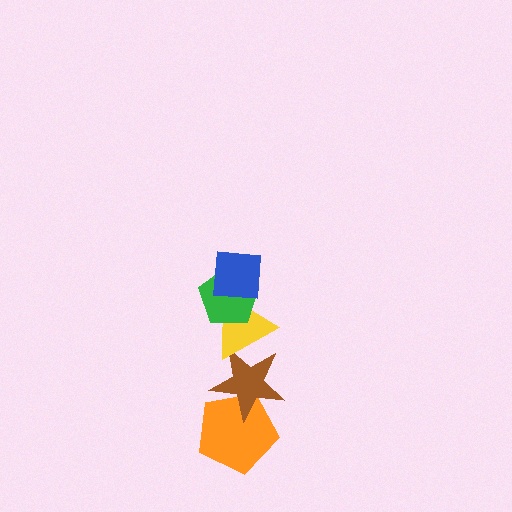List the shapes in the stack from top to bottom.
From top to bottom: the blue square, the green pentagon, the yellow triangle, the brown star, the orange pentagon.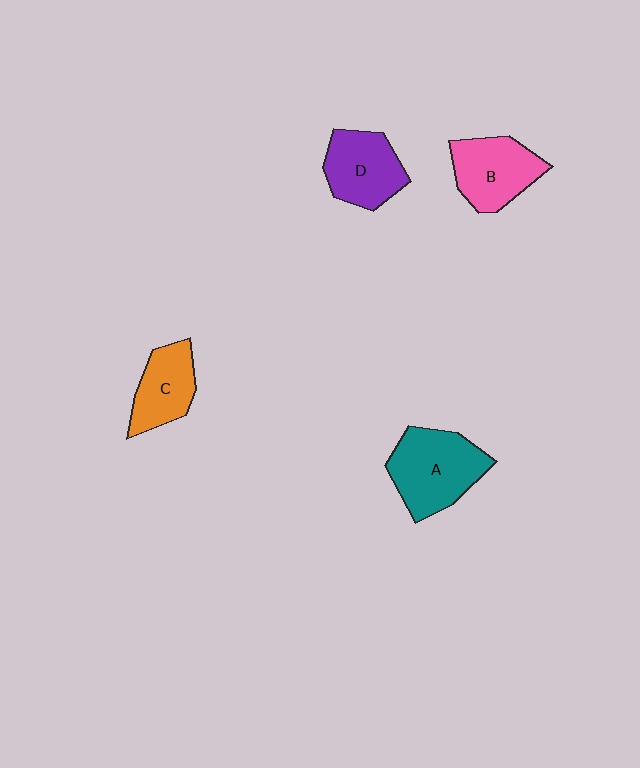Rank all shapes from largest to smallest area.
From largest to smallest: A (teal), B (pink), D (purple), C (orange).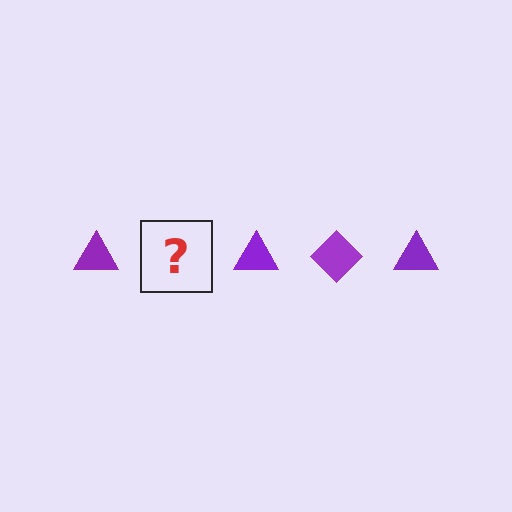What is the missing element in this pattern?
The missing element is a purple diamond.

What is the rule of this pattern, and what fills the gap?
The rule is that the pattern cycles through triangle, diamond shapes in purple. The gap should be filled with a purple diamond.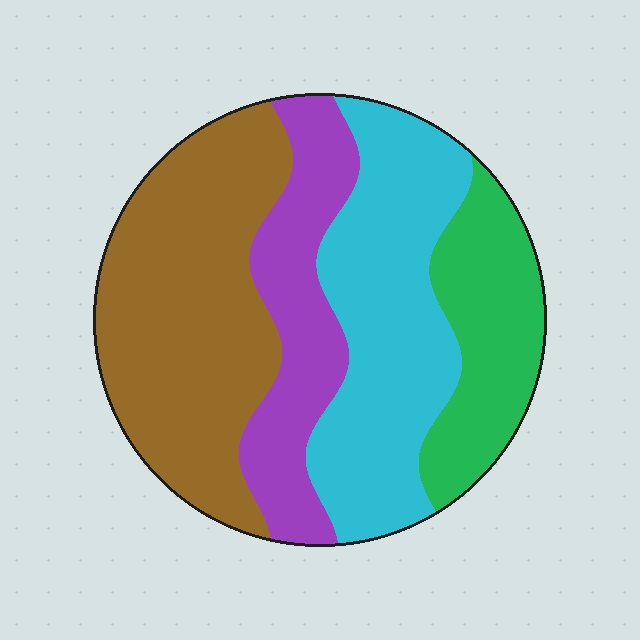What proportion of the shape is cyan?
Cyan takes up about one third (1/3) of the shape.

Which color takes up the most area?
Brown, at roughly 35%.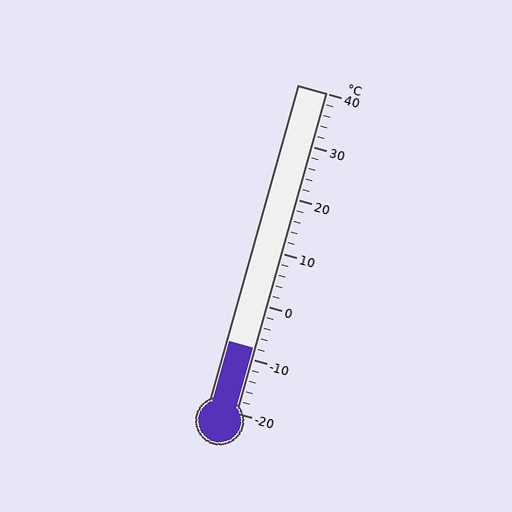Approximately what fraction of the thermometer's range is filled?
The thermometer is filled to approximately 20% of its range.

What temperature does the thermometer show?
The thermometer shows approximately -8°C.